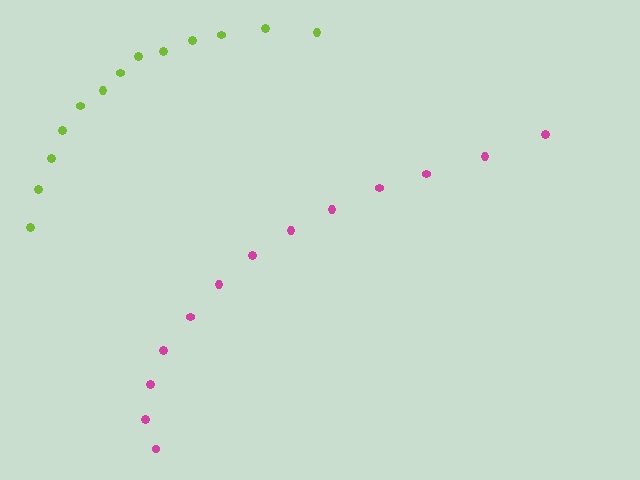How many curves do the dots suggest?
There are 2 distinct paths.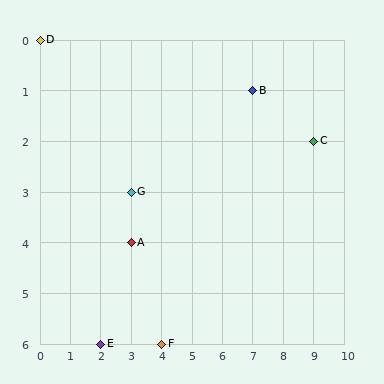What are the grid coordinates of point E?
Point E is at grid coordinates (2, 6).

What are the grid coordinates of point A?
Point A is at grid coordinates (3, 4).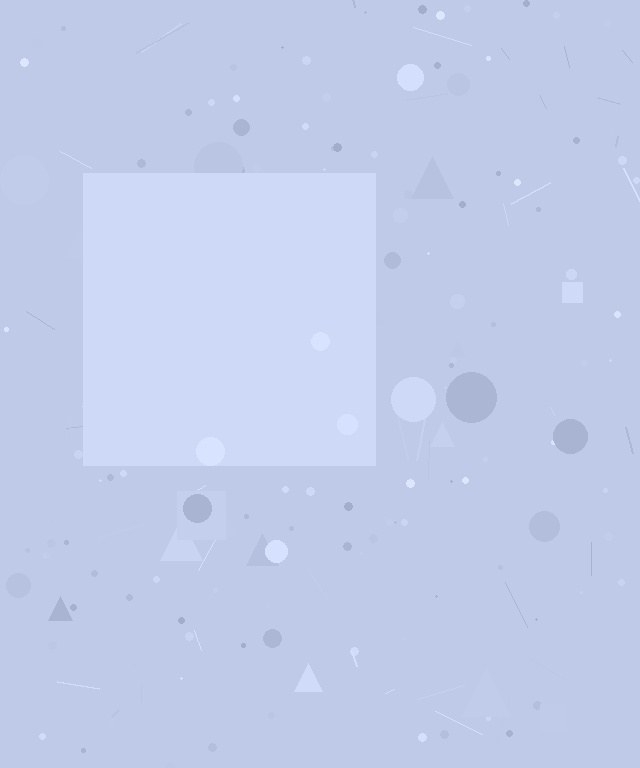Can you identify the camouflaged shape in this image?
The camouflaged shape is a square.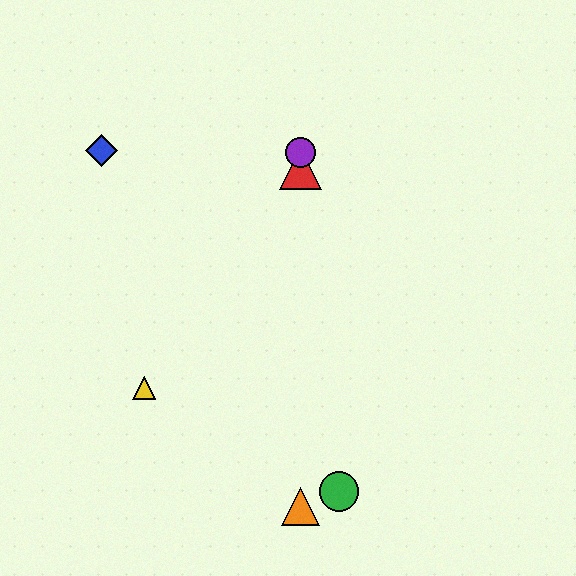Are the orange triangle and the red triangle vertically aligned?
Yes, both are at x≈300.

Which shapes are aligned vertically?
The red triangle, the purple circle, the orange triangle are aligned vertically.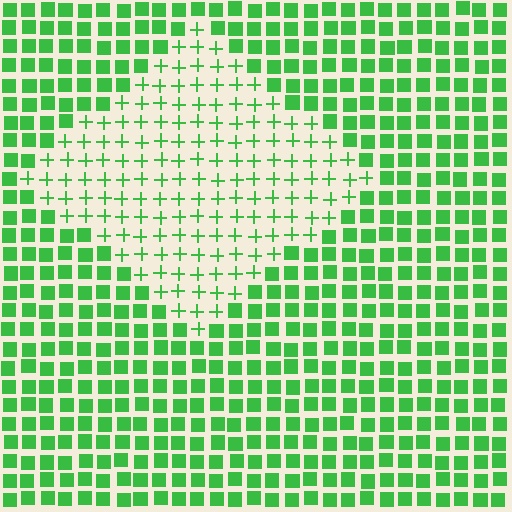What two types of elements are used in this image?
The image uses plus signs inside the diamond region and squares outside it.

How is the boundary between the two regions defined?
The boundary is defined by a change in element shape: plus signs inside vs. squares outside. All elements share the same color and spacing.